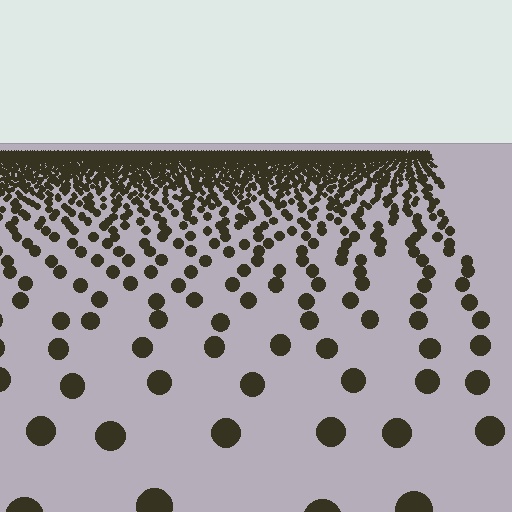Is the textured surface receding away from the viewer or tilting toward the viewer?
The surface is receding away from the viewer. Texture elements get smaller and denser toward the top.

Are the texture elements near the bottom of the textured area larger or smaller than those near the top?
Larger. Near the bottom, elements are closer to the viewer and appear at a bigger on-screen size.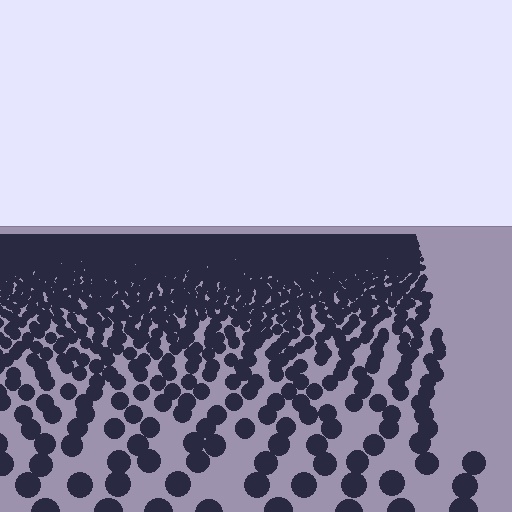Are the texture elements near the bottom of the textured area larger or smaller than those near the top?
Larger. Near the bottom, elements are closer to the viewer and appear at a bigger on-screen size.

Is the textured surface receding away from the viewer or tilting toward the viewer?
The surface is receding away from the viewer. Texture elements get smaller and denser toward the top.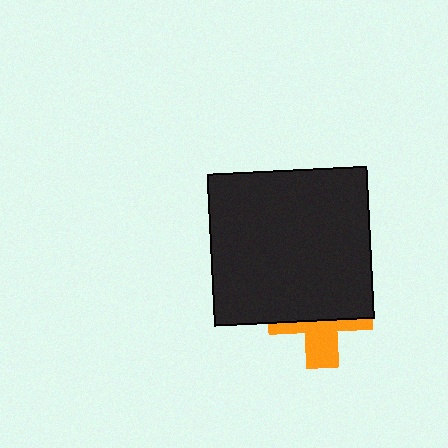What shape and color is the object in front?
The object in front is a black rectangle.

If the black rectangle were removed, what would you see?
You would see the complete orange cross.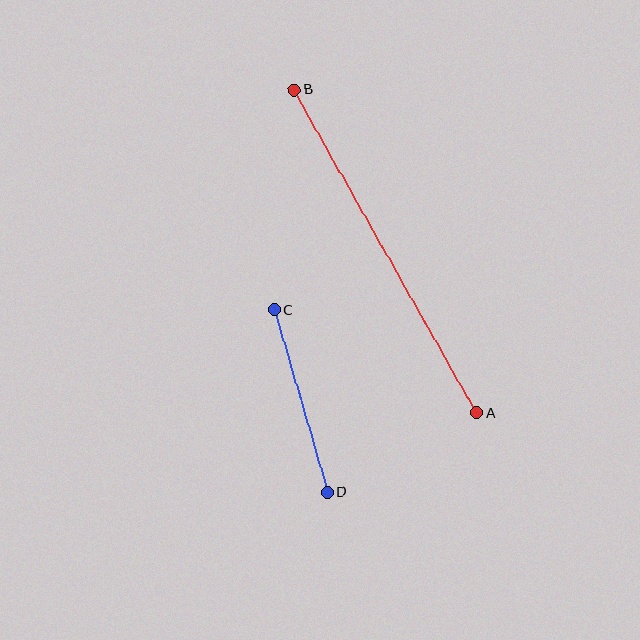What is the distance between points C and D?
The distance is approximately 190 pixels.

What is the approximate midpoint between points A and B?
The midpoint is at approximately (386, 251) pixels.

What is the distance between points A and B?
The distance is approximately 371 pixels.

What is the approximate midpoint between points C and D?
The midpoint is at approximately (301, 401) pixels.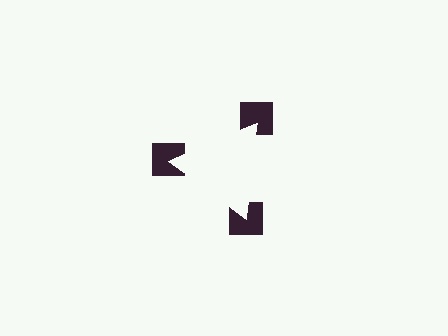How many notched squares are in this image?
There are 3 — one at each vertex of the illusory triangle.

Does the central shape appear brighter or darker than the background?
It typically appears slightly brighter than the background, even though no actual brightness change is drawn.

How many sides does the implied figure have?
3 sides.